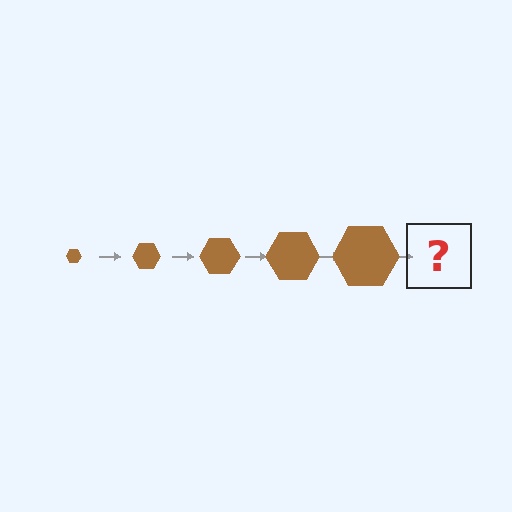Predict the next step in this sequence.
The next step is a brown hexagon, larger than the previous one.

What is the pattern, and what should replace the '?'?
The pattern is that the hexagon gets progressively larger each step. The '?' should be a brown hexagon, larger than the previous one.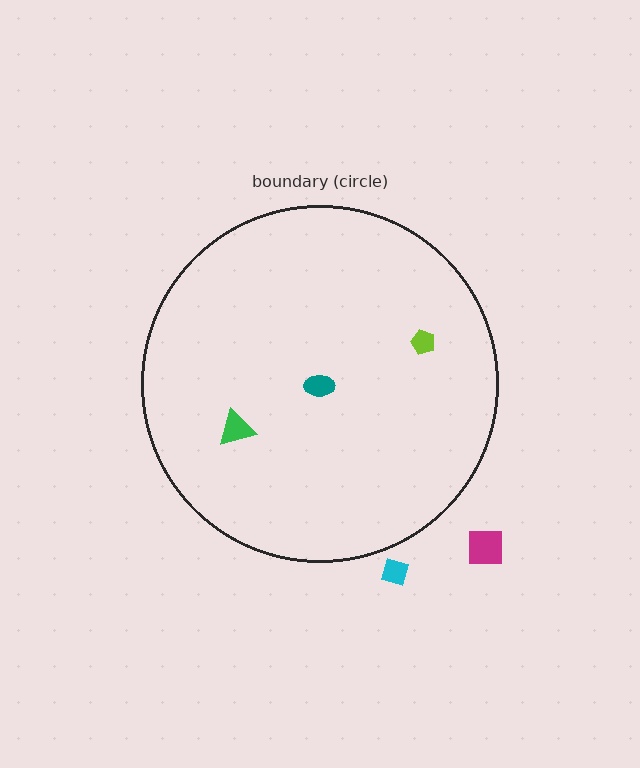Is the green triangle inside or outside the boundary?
Inside.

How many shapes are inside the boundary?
3 inside, 2 outside.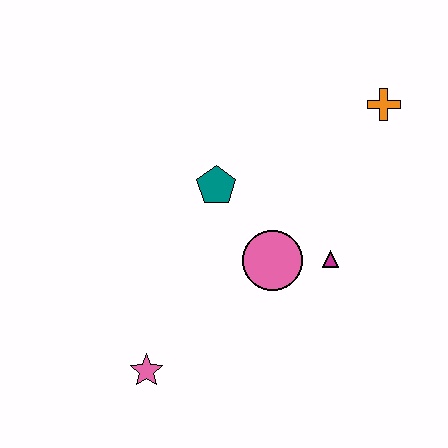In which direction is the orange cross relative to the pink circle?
The orange cross is above the pink circle.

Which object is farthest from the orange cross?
The pink star is farthest from the orange cross.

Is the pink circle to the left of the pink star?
No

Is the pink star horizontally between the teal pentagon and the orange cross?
No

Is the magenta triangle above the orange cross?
No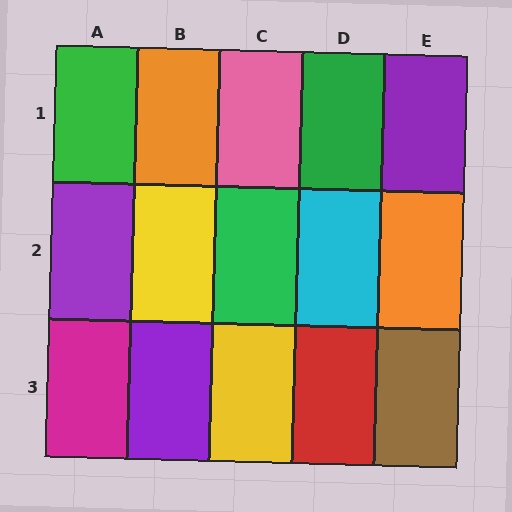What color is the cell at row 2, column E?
Orange.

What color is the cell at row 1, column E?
Purple.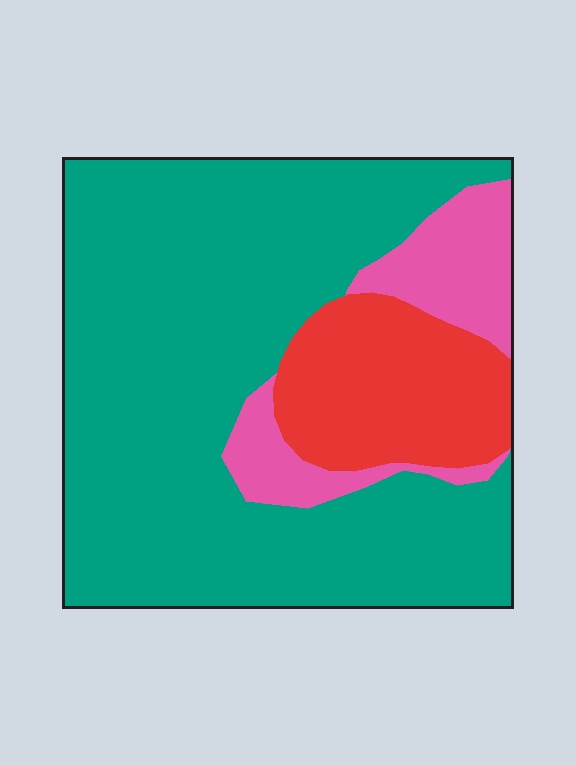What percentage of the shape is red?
Red covers 17% of the shape.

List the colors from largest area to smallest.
From largest to smallest: teal, red, pink.